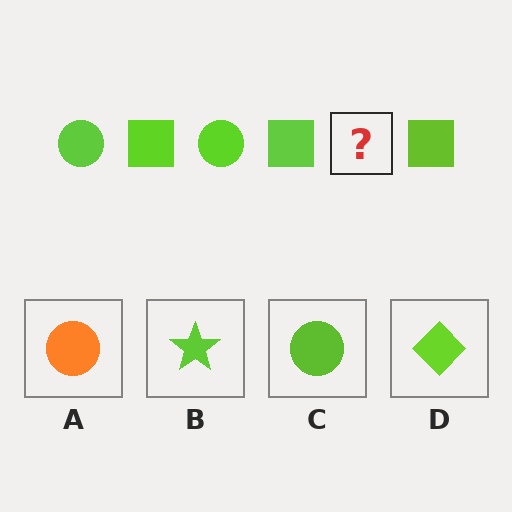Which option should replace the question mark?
Option C.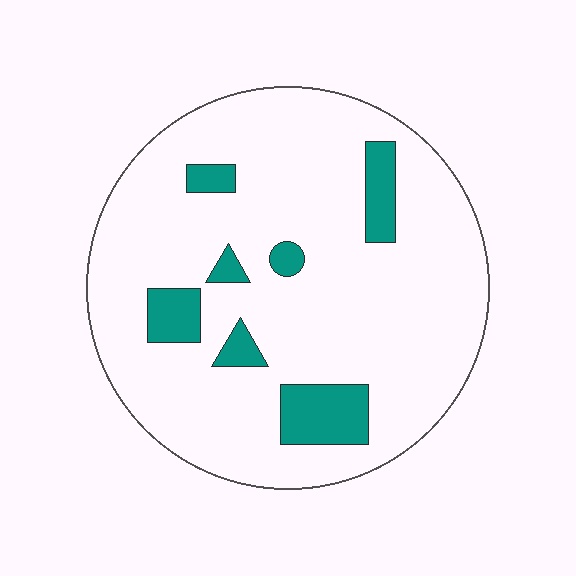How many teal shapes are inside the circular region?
7.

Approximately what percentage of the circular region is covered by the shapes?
Approximately 15%.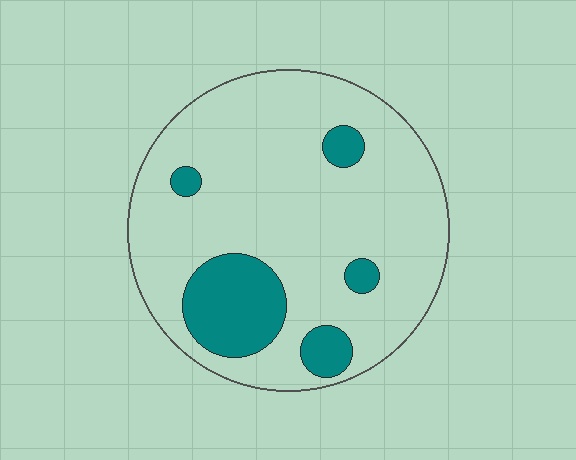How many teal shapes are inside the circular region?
5.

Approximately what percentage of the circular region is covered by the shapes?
Approximately 15%.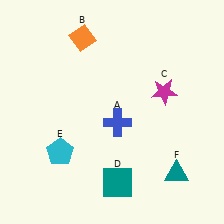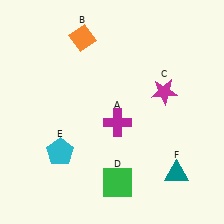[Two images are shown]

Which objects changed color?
A changed from blue to magenta. D changed from teal to green.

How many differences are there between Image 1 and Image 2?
There are 2 differences between the two images.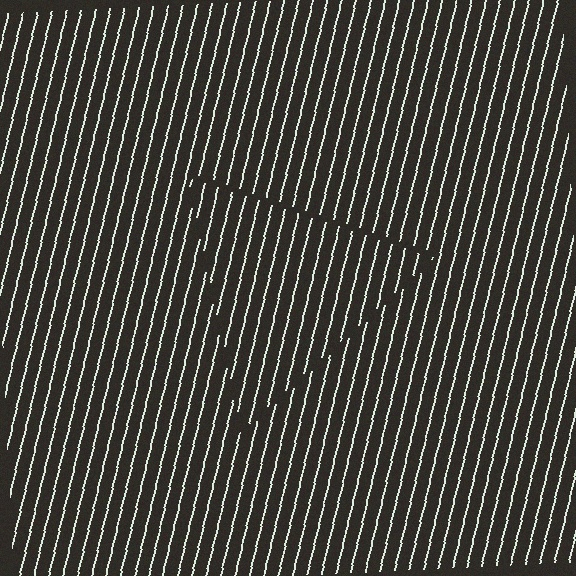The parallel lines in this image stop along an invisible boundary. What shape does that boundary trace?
An illusory triangle. The interior of the shape contains the same grating, shifted by half a period — the contour is defined by the phase discontinuity where line-ends from the inner and outer gratings abut.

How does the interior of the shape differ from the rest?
The interior of the shape contains the same grating, shifted by half a period — the contour is defined by the phase discontinuity where line-ends from the inner and outer gratings abut.